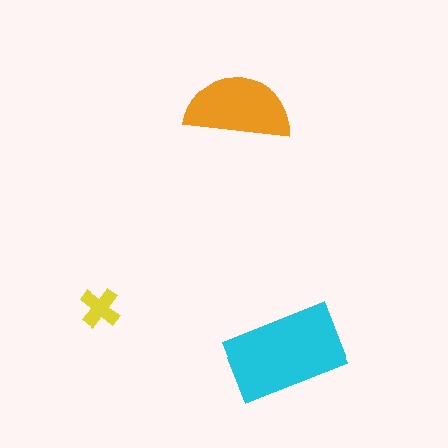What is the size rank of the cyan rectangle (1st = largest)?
1st.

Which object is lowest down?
The cyan rectangle is bottommost.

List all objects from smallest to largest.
The yellow cross, the orange semicircle, the cyan rectangle.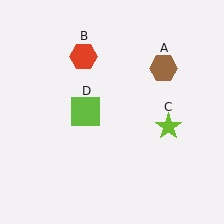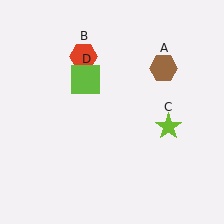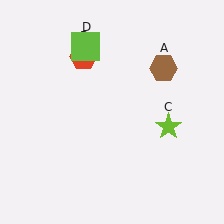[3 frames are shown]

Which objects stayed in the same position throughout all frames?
Brown hexagon (object A) and red hexagon (object B) and lime star (object C) remained stationary.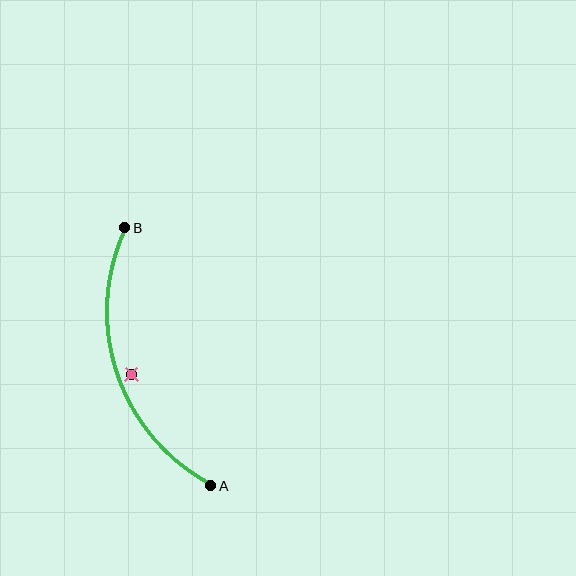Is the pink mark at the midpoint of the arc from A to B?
No — the pink mark does not lie on the arc at all. It sits slightly inside the curve.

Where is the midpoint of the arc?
The arc midpoint is the point on the curve farthest from the straight line joining A and B. It sits to the left of that line.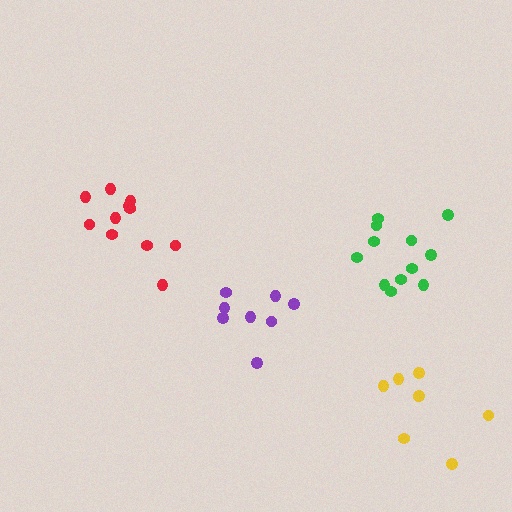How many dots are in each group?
Group 1: 8 dots, Group 2: 11 dots, Group 3: 12 dots, Group 4: 8 dots (39 total).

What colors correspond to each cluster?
The clusters are colored: purple, red, green, yellow.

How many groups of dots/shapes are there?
There are 4 groups.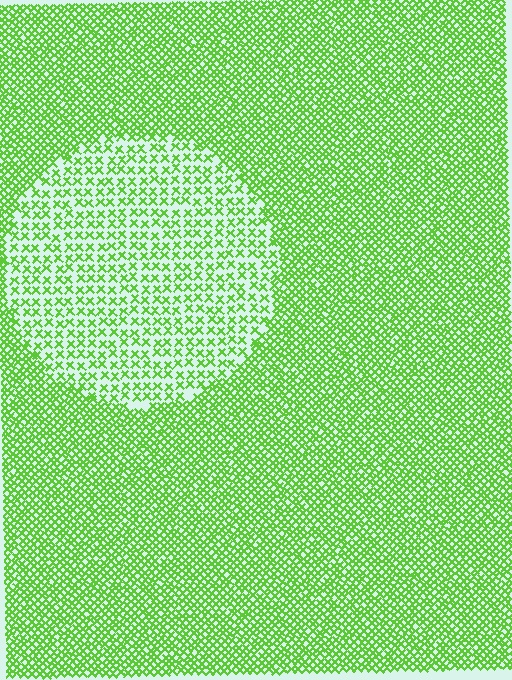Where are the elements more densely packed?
The elements are more densely packed outside the circle boundary.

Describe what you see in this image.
The image contains small lime elements arranged at two different densities. A circle-shaped region is visible where the elements are less densely packed than the surrounding area.